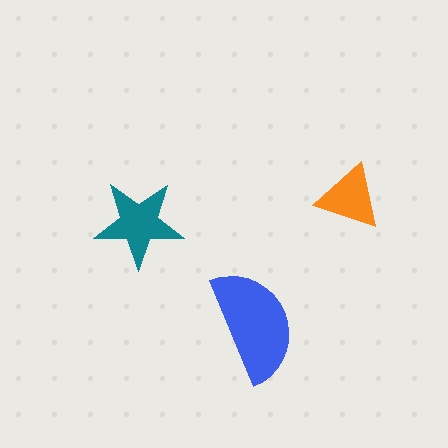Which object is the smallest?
The orange triangle.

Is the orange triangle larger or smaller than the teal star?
Smaller.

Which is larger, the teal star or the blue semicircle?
The blue semicircle.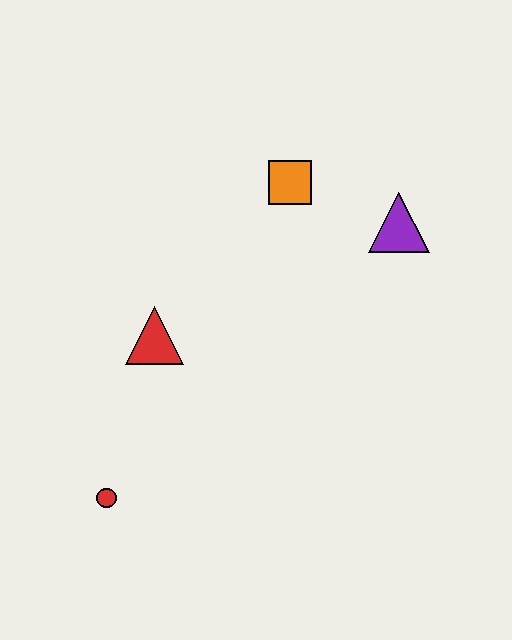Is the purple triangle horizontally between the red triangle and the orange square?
No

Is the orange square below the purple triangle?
No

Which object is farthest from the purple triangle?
The red circle is farthest from the purple triangle.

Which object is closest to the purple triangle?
The orange square is closest to the purple triangle.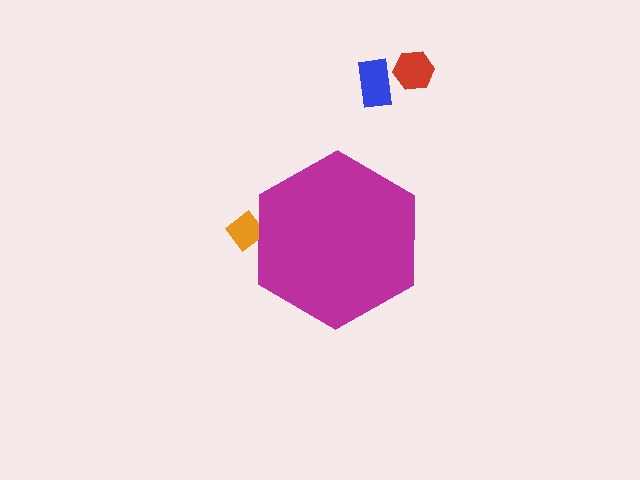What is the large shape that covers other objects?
A magenta hexagon.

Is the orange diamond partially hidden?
Yes, the orange diamond is partially hidden behind the magenta hexagon.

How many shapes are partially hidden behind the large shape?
1 shape is partially hidden.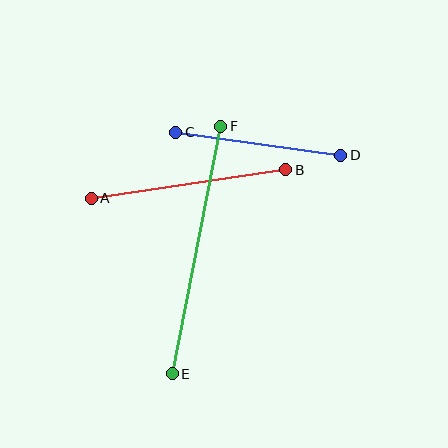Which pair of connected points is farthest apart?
Points E and F are farthest apart.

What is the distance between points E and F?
The distance is approximately 252 pixels.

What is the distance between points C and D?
The distance is approximately 167 pixels.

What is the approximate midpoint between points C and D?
The midpoint is at approximately (258, 144) pixels.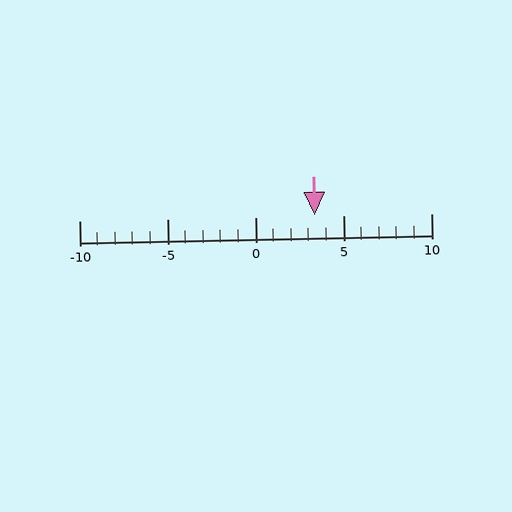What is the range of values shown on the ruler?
The ruler shows values from -10 to 10.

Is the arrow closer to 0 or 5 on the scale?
The arrow is closer to 5.